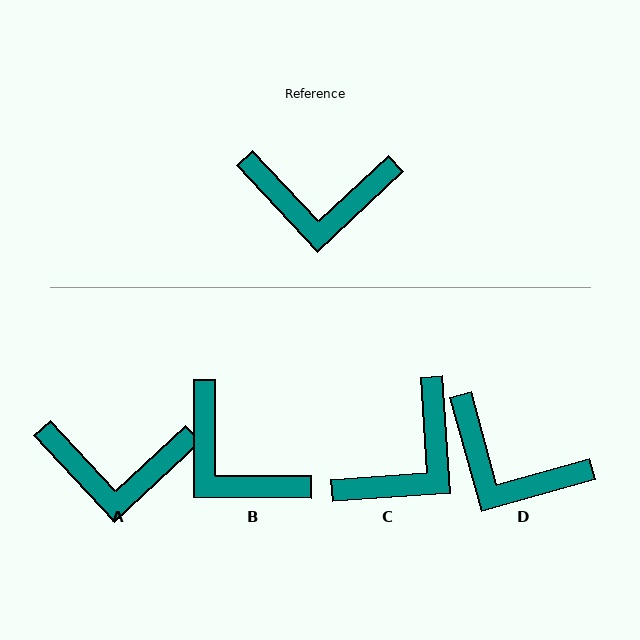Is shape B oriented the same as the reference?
No, it is off by about 43 degrees.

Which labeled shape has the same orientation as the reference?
A.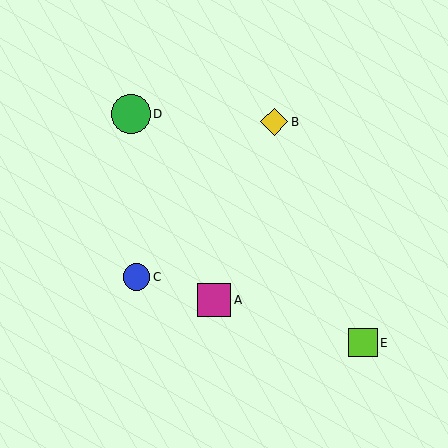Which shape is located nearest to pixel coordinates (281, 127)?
The yellow diamond (labeled B) at (274, 122) is nearest to that location.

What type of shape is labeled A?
Shape A is a magenta square.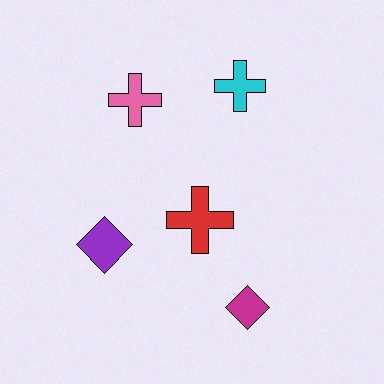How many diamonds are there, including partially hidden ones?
There are 2 diamonds.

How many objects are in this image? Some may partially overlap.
There are 5 objects.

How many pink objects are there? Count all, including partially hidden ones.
There is 1 pink object.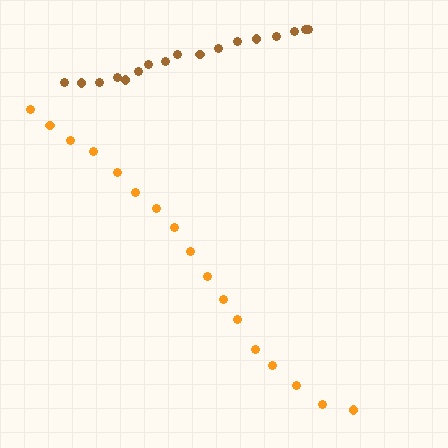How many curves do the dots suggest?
There are 2 distinct paths.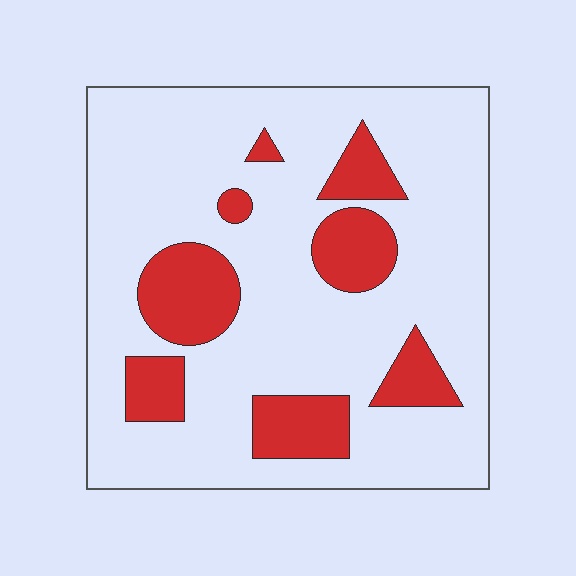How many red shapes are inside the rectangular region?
8.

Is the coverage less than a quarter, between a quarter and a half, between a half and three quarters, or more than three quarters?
Less than a quarter.